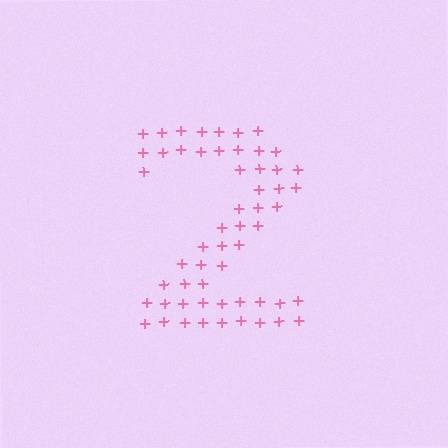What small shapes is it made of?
It is made of small plus signs.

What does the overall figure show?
The overall figure shows the digit 2.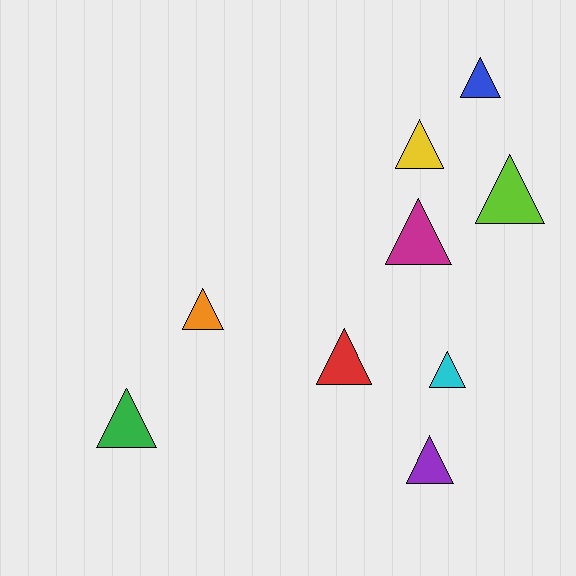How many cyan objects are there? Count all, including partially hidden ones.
There is 1 cyan object.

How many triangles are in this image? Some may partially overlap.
There are 9 triangles.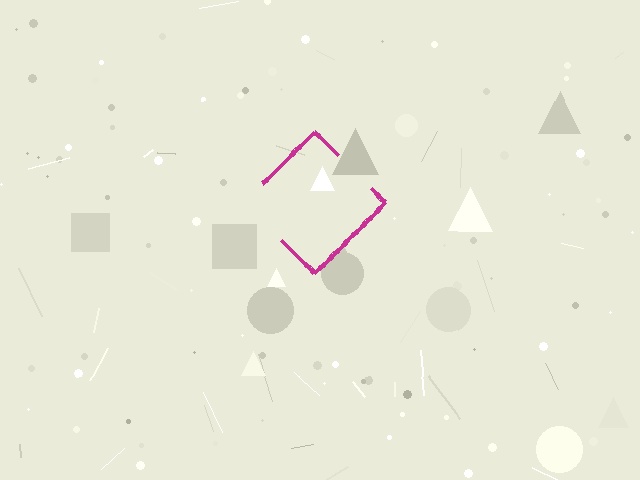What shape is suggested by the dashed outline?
The dashed outline suggests a diamond.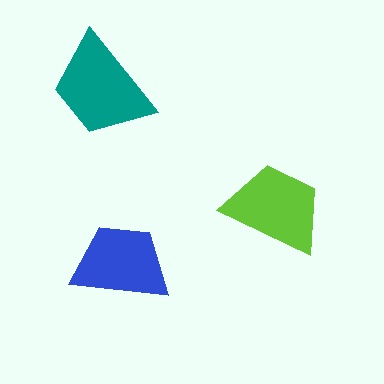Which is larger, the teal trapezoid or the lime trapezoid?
The teal one.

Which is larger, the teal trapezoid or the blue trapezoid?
The teal one.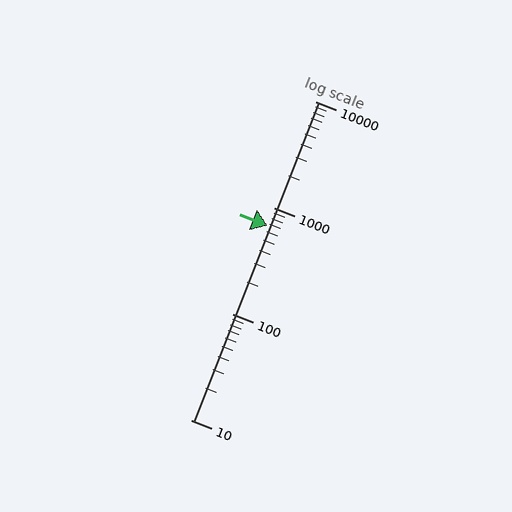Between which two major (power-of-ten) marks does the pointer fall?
The pointer is between 100 and 1000.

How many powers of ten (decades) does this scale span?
The scale spans 3 decades, from 10 to 10000.